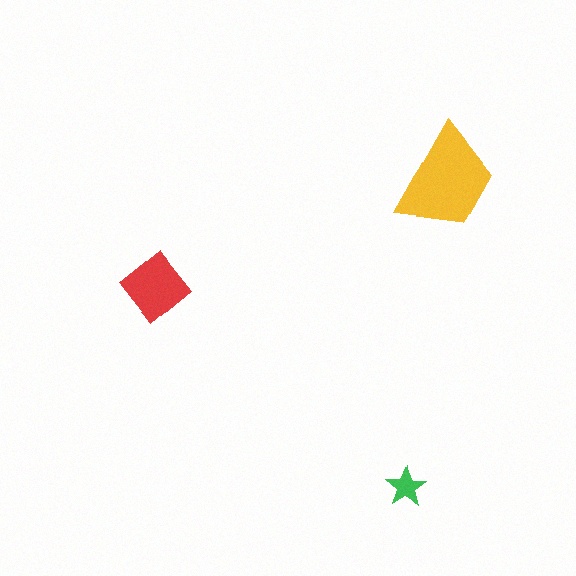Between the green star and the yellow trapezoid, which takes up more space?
The yellow trapezoid.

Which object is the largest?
The yellow trapezoid.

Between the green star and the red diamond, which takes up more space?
The red diamond.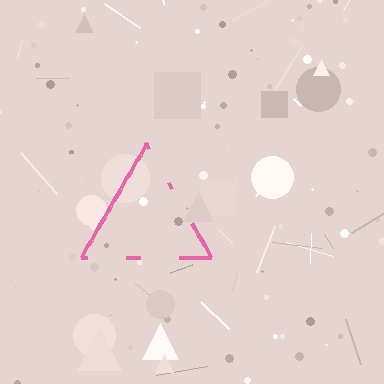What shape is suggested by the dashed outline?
The dashed outline suggests a triangle.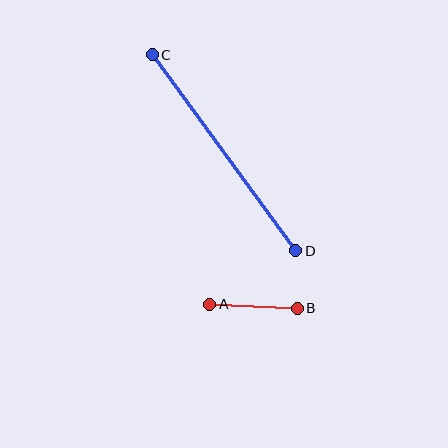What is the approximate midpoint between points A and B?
The midpoint is at approximately (253, 306) pixels.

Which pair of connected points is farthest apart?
Points C and D are farthest apart.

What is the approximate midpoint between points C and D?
The midpoint is at approximately (224, 153) pixels.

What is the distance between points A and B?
The distance is approximately 88 pixels.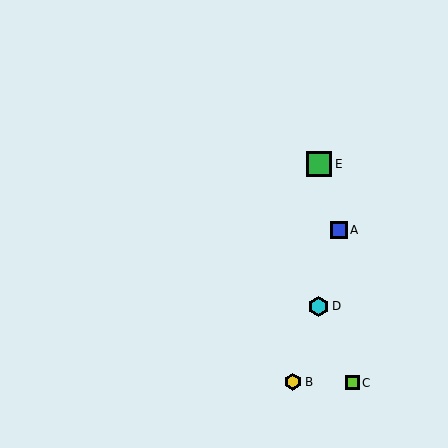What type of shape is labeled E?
Shape E is a green square.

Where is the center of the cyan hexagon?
The center of the cyan hexagon is at (319, 306).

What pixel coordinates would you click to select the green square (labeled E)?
Click at (319, 164) to select the green square E.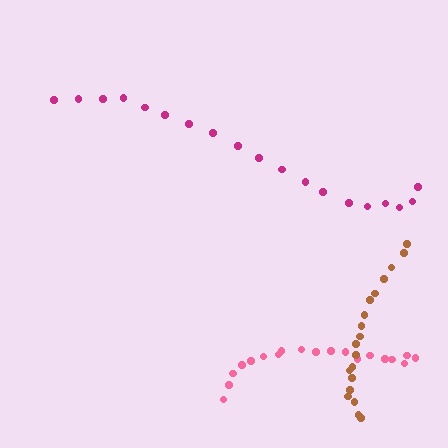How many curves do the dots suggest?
There are 3 distinct paths.